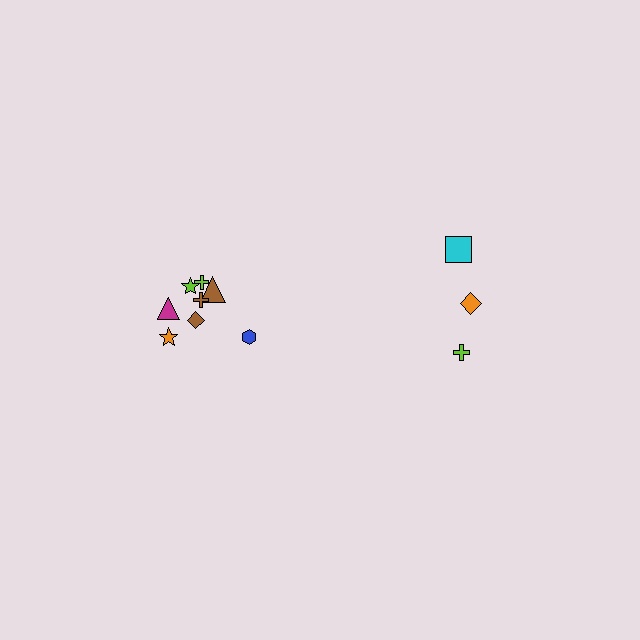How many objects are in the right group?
There are 3 objects.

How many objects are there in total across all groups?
There are 11 objects.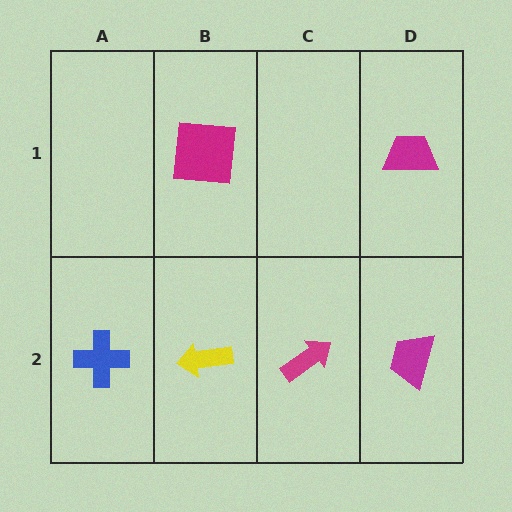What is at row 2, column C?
A magenta arrow.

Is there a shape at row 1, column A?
No, that cell is empty.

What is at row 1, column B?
A magenta square.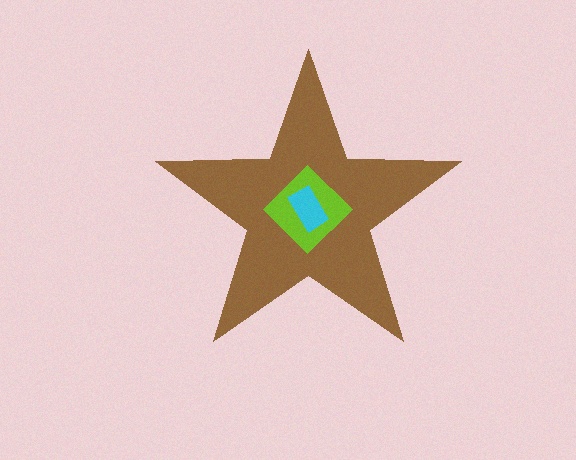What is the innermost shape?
The cyan rectangle.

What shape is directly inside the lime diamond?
The cyan rectangle.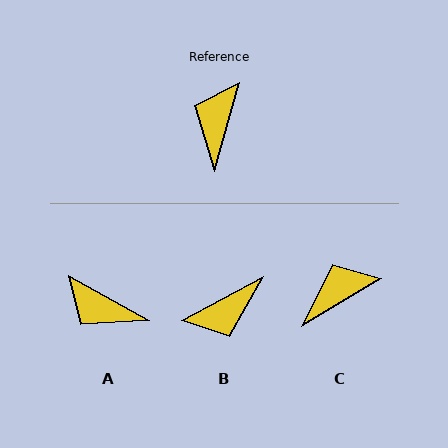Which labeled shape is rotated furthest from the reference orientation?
B, about 134 degrees away.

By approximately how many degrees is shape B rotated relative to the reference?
Approximately 134 degrees counter-clockwise.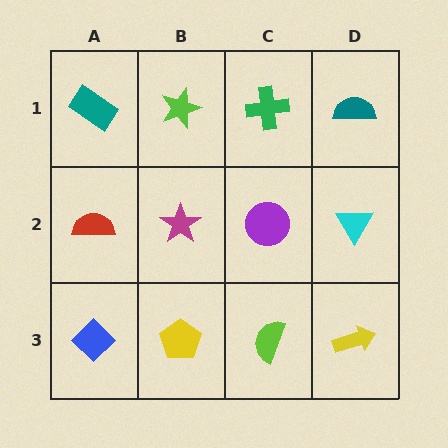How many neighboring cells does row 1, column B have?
3.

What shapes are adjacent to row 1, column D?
A cyan triangle (row 2, column D), a green cross (row 1, column C).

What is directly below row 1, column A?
A red semicircle.